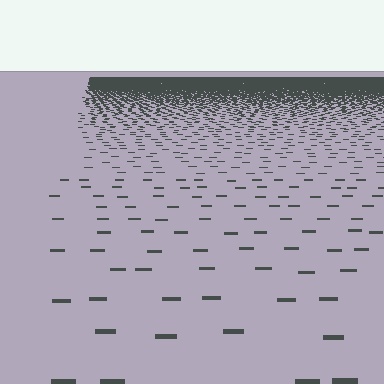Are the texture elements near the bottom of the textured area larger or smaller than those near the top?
Larger. Near the bottom, elements are closer to the viewer and appear at a bigger on-screen size.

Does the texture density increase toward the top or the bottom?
Density increases toward the top.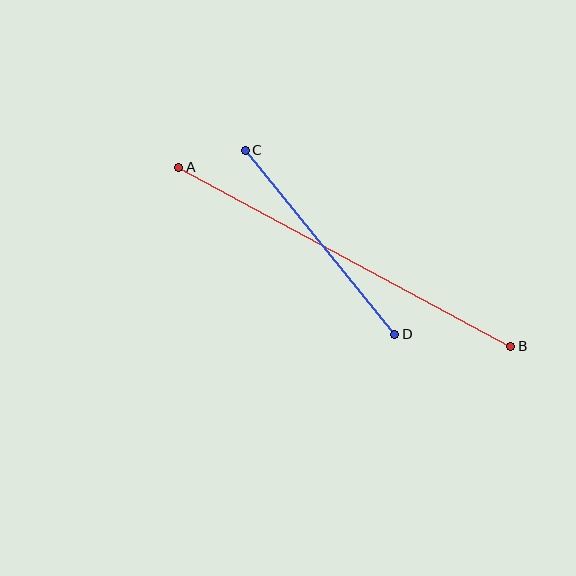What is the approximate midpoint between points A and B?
The midpoint is at approximately (345, 257) pixels.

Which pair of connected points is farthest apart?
Points A and B are farthest apart.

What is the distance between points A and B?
The distance is approximately 377 pixels.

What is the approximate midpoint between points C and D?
The midpoint is at approximately (320, 242) pixels.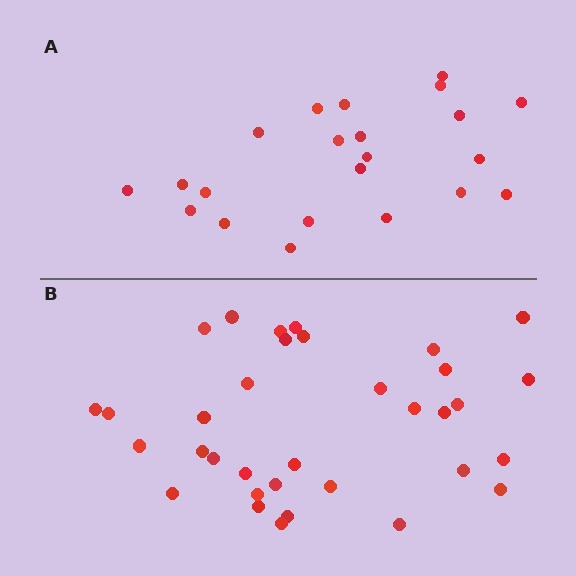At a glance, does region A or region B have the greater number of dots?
Region B (the bottom region) has more dots.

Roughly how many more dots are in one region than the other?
Region B has roughly 12 or so more dots than region A.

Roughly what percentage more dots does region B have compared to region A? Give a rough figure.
About 55% more.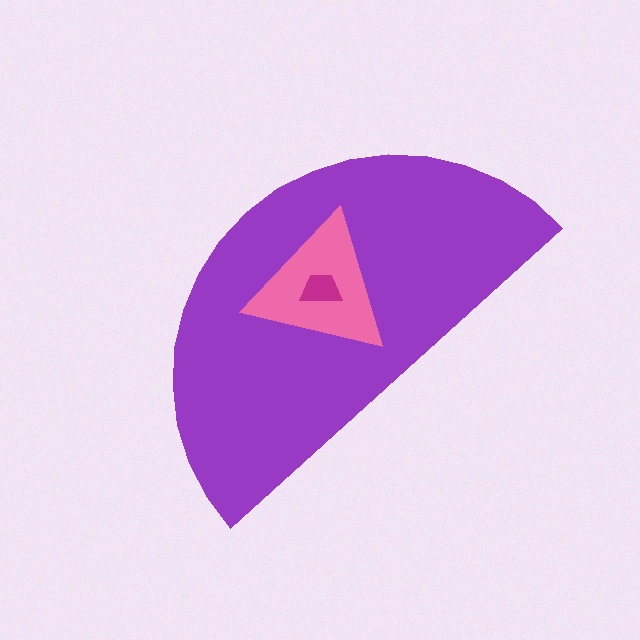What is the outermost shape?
The purple semicircle.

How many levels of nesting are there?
3.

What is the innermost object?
The magenta trapezoid.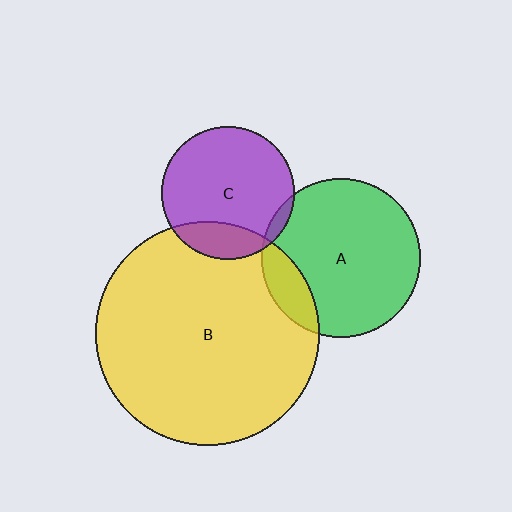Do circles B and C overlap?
Yes.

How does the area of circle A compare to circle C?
Approximately 1.4 times.